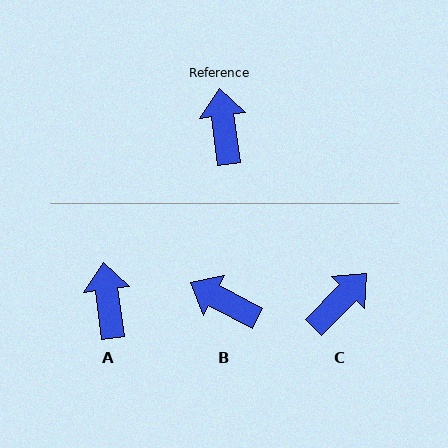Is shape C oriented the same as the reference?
No, it is off by about 52 degrees.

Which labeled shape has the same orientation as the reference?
A.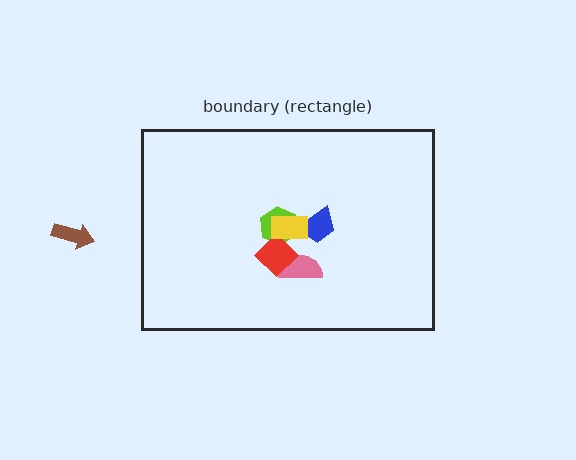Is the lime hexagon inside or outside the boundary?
Inside.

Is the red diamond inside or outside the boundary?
Inside.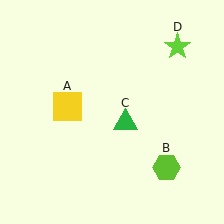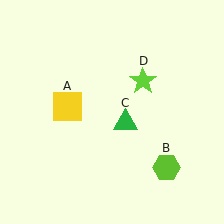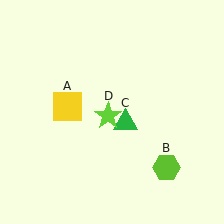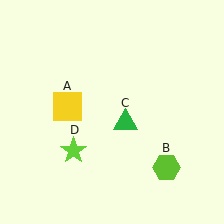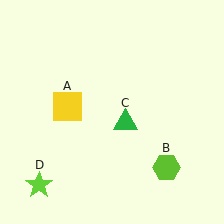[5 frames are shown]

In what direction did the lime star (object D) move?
The lime star (object D) moved down and to the left.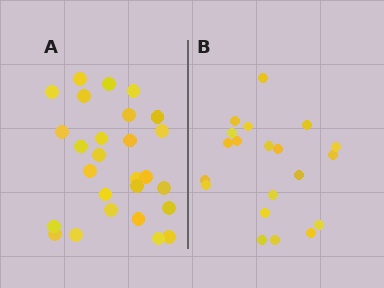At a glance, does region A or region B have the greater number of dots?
Region A (the left region) has more dots.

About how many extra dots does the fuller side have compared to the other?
Region A has roughly 8 or so more dots than region B.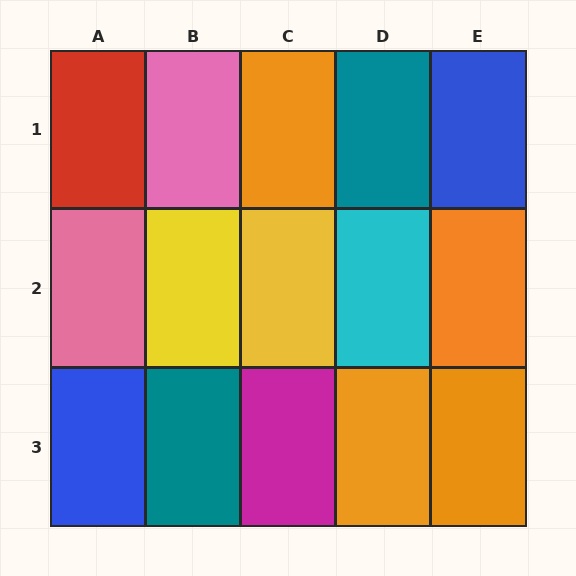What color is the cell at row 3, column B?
Teal.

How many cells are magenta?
1 cell is magenta.